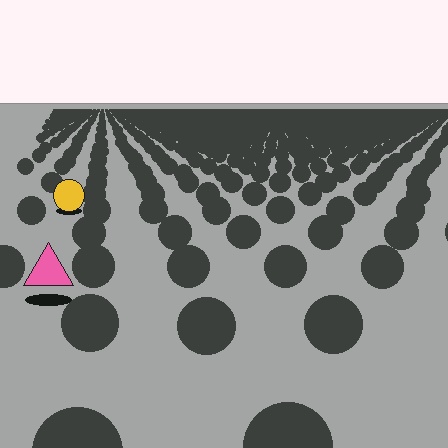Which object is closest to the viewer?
The pink triangle is closest. The texture marks near it are larger and more spread out.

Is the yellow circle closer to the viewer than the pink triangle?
No. The pink triangle is closer — you can tell from the texture gradient: the ground texture is coarser near it.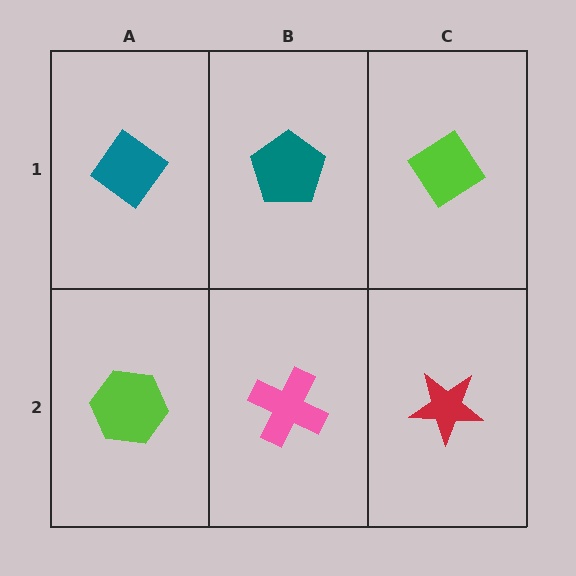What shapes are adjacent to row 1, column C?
A red star (row 2, column C), a teal pentagon (row 1, column B).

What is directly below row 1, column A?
A lime hexagon.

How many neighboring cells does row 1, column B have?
3.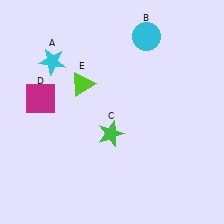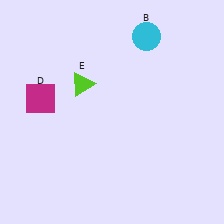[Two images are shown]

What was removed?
The cyan star (A), the green star (C) were removed in Image 2.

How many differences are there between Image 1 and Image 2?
There are 2 differences between the two images.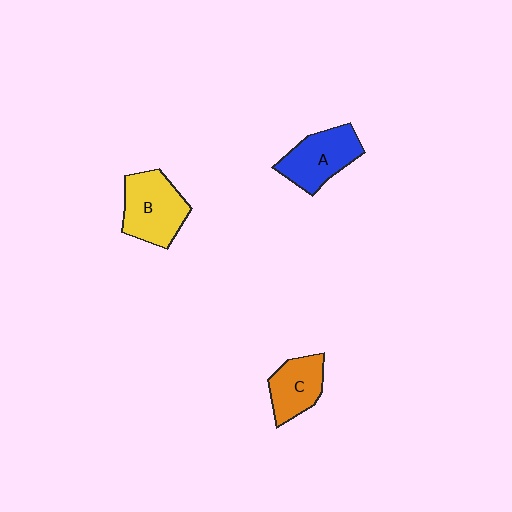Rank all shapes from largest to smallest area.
From largest to smallest: B (yellow), A (blue), C (orange).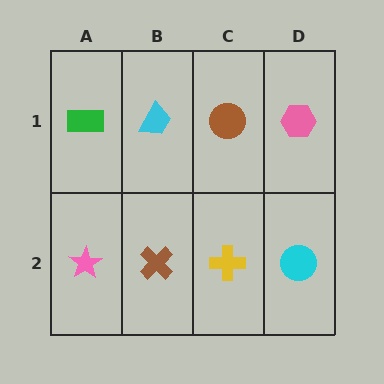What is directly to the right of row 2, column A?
A brown cross.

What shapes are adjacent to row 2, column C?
A brown circle (row 1, column C), a brown cross (row 2, column B), a cyan circle (row 2, column D).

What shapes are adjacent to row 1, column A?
A pink star (row 2, column A), a cyan trapezoid (row 1, column B).